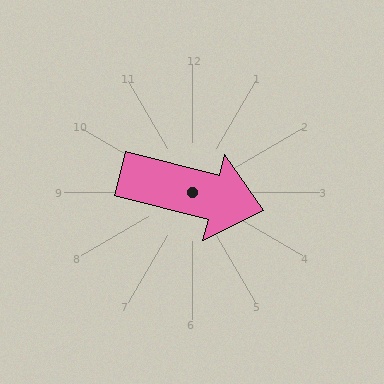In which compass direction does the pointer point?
East.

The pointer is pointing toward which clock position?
Roughly 3 o'clock.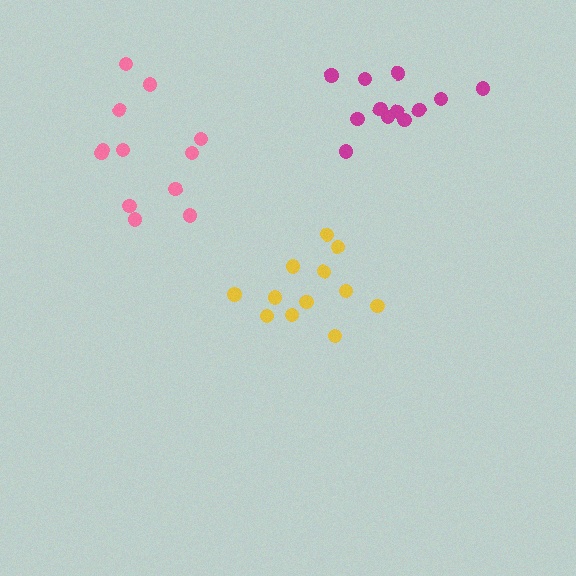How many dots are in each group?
Group 1: 12 dots, Group 2: 12 dots, Group 3: 12 dots (36 total).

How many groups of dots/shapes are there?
There are 3 groups.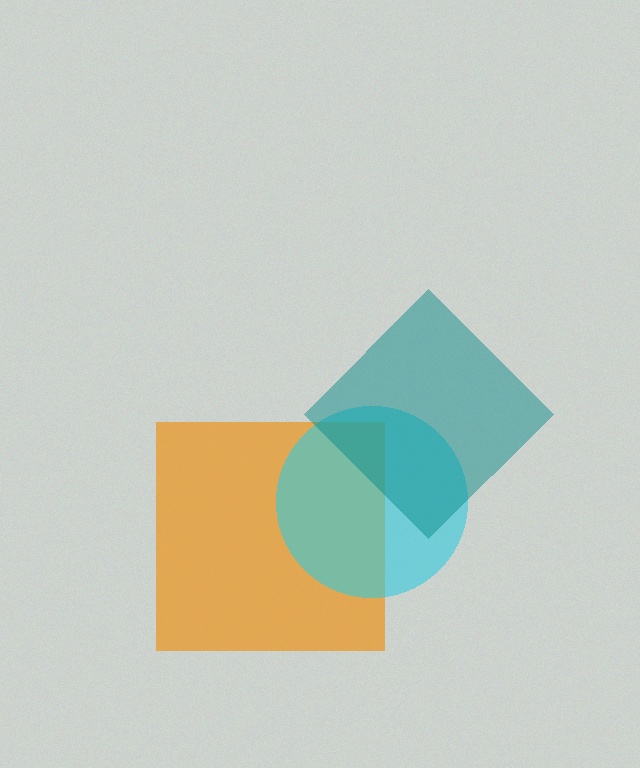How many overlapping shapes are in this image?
There are 3 overlapping shapes in the image.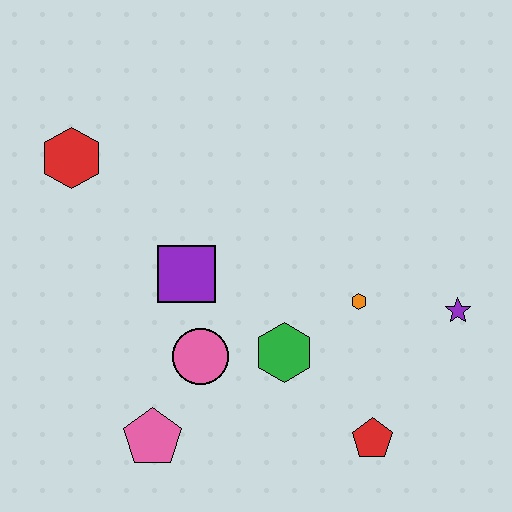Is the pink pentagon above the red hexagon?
No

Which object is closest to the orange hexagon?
The green hexagon is closest to the orange hexagon.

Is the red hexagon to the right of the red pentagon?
No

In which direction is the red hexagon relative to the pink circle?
The red hexagon is above the pink circle.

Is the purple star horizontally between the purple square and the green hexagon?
No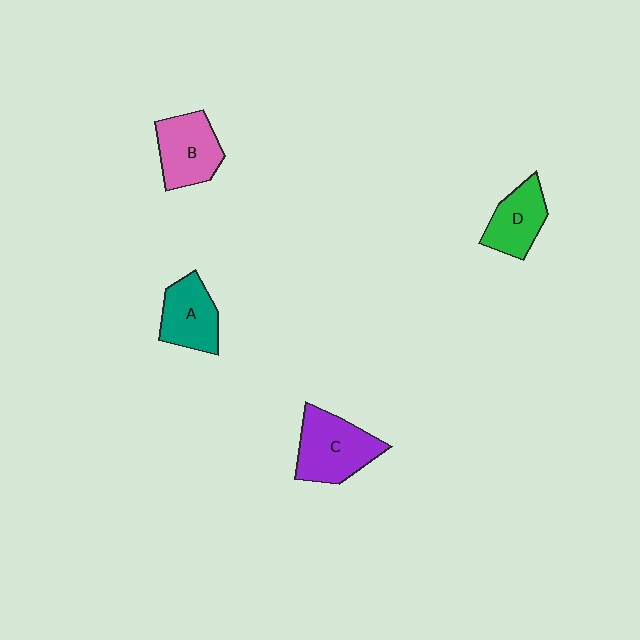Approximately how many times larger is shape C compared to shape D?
Approximately 1.4 times.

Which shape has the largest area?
Shape C (purple).